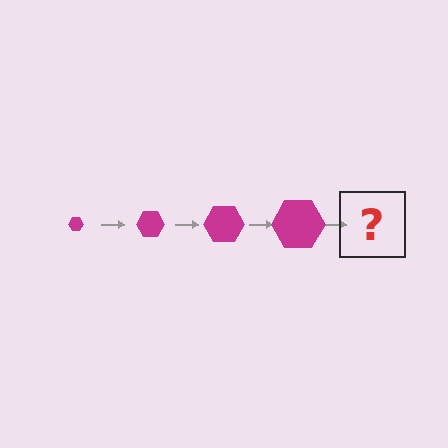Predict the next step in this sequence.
The next step is a magenta hexagon, larger than the previous one.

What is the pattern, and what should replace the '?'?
The pattern is that the hexagon gets progressively larger each step. The '?' should be a magenta hexagon, larger than the previous one.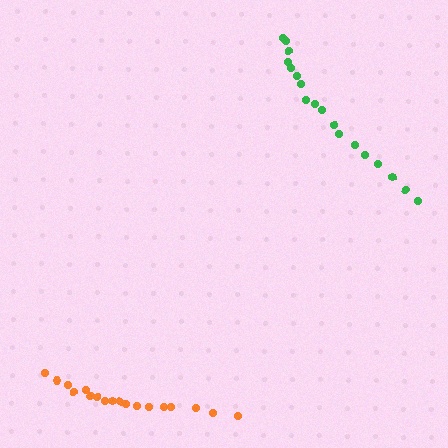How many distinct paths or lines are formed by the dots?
There are 2 distinct paths.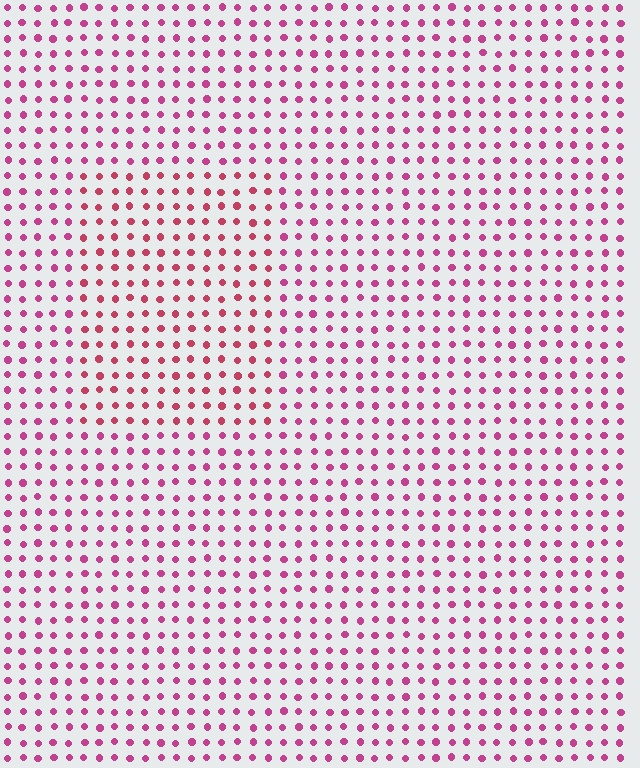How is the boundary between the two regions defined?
The boundary is defined purely by a slight shift in hue (about 21 degrees). Spacing, size, and orientation are identical on both sides.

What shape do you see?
I see a rectangle.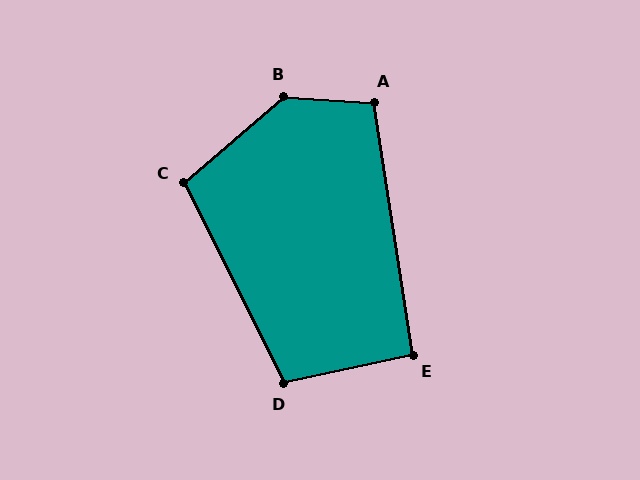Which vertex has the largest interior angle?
B, at approximately 136 degrees.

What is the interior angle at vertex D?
Approximately 104 degrees (obtuse).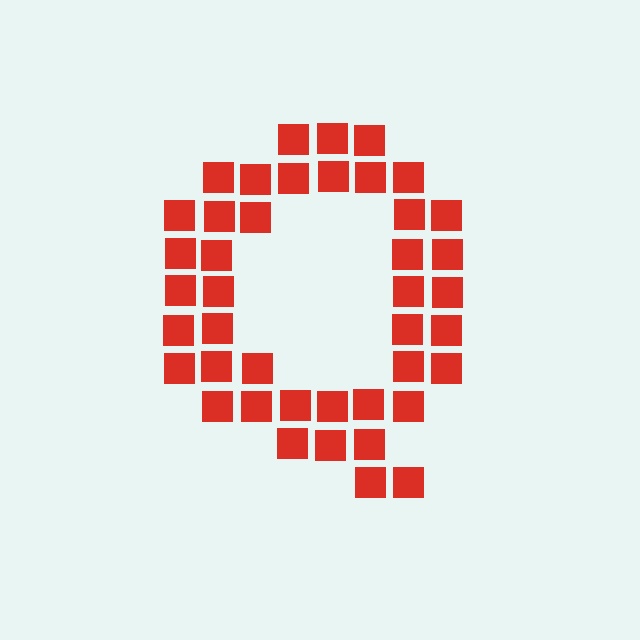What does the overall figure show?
The overall figure shows the letter Q.